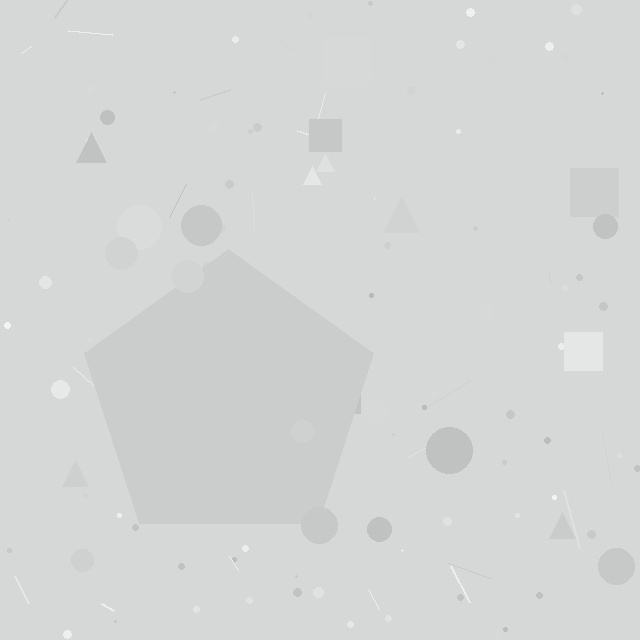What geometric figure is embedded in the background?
A pentagon is embedded in the background.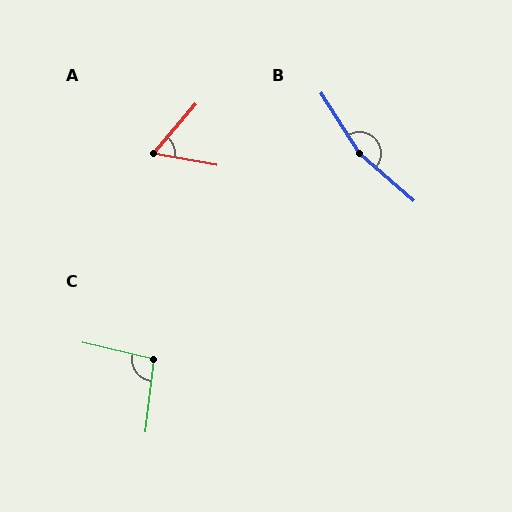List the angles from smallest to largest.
A (60°), C (97°), B (164°).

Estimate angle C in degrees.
Approximately 97 degrees.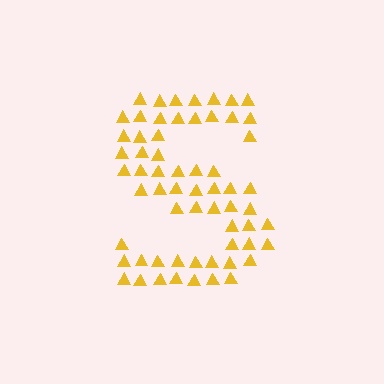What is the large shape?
The large shape is the letter S.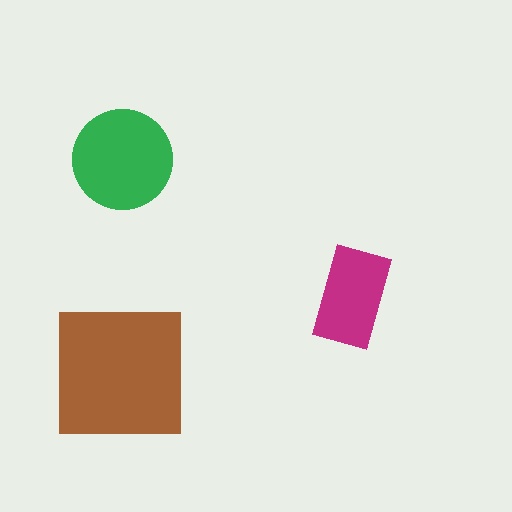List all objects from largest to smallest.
The brown square, the green circle, the magenta rectangle.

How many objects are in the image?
There are 3 objects in the image.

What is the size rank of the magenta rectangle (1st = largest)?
3rd.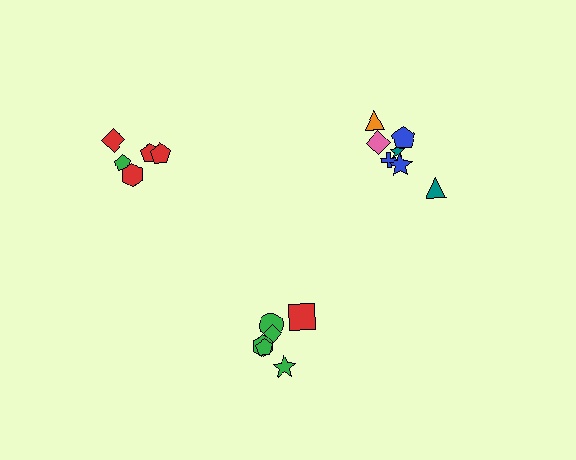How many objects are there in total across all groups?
There are 18 objects.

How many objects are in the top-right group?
There are 7 objects.